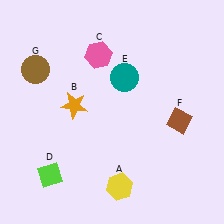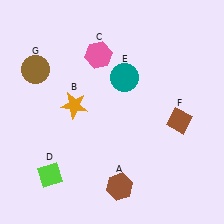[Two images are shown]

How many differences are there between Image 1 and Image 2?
There is 1 difference between the two images.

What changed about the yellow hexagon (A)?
In Image 1, A is yellow. In Image 2, it changed to brown.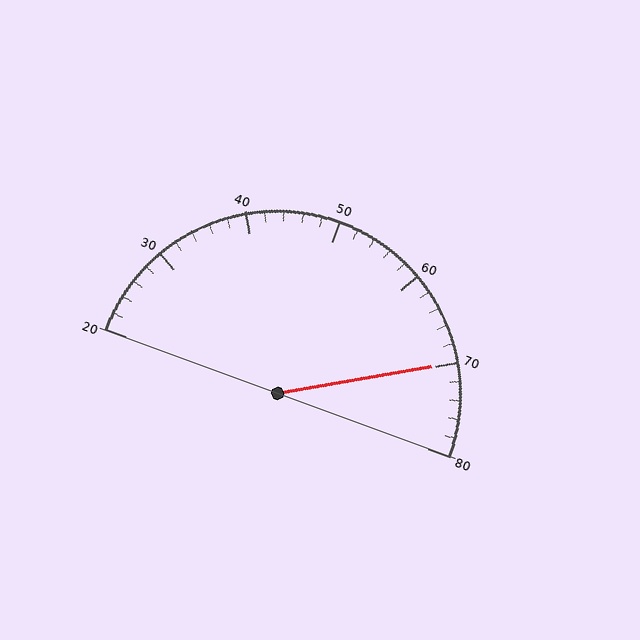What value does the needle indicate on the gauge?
The needle indicates approximately 70.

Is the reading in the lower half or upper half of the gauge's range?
The reading is in the upper half of the range (20 to 80).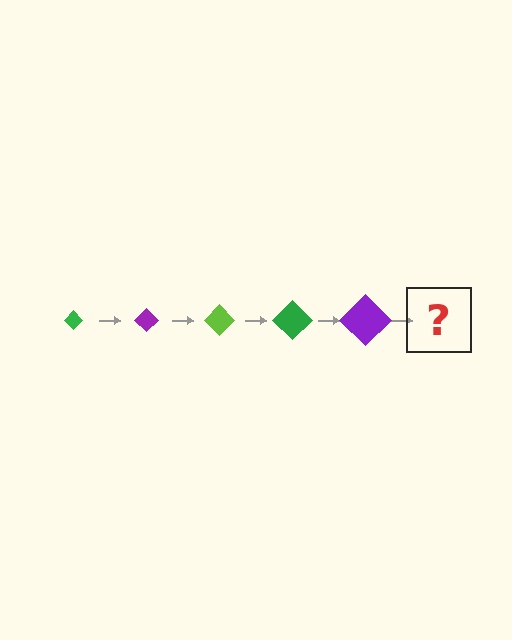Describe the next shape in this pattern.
It should be a lime diamond, larger than the previous one.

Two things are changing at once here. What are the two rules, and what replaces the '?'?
The two rules are that the diamond grows larger each step and the color cycles through green, purple, and lime. The '?' should be a lime diamond, larger than the previous one.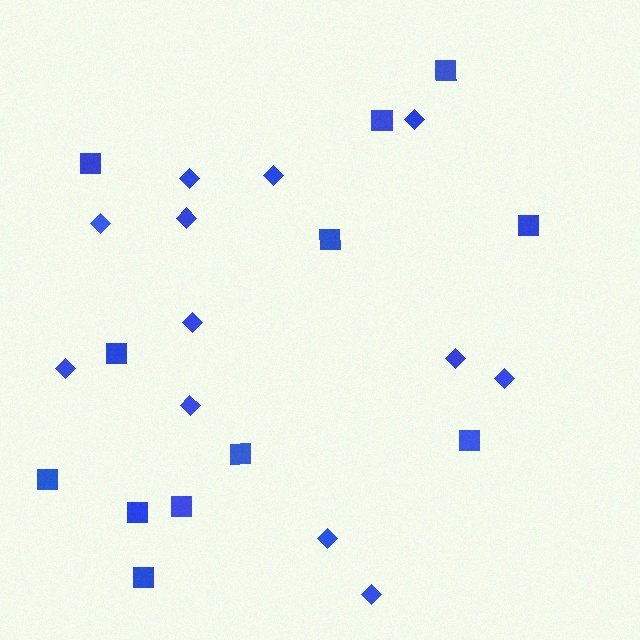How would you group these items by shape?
There are 2 groups: one group of squares (12) and one group of diamonds (12).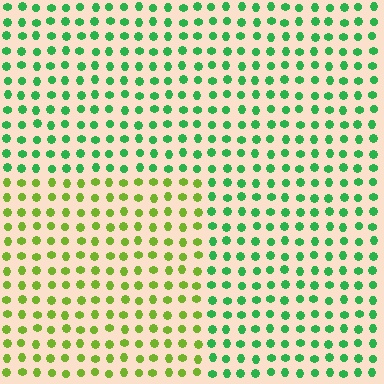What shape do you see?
I see a rectangle.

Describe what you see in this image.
The image is filled with small green elements in a uniform arrangement. A rectangle-shaped region is visible where the elements are tinted to a slightly different hue, forming a subtle color boundary.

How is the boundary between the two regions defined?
The boundary is defined purely by a slight shift in hue (about 45 degrees). Spacing, size, and orientation are identical on both sides.